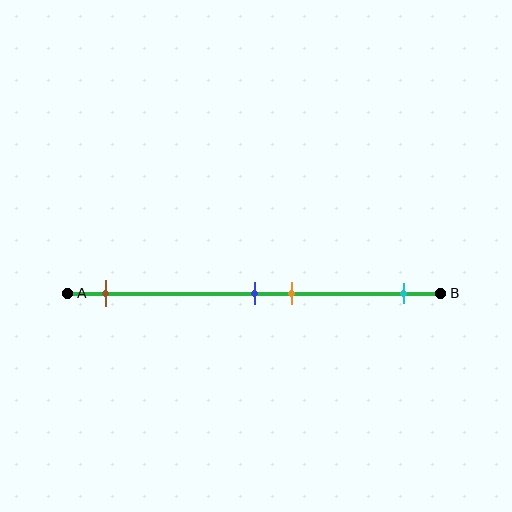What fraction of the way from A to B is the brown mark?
The brown mark is approximately 10% (0.1) of the way from A to B.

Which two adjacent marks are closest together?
The blue and orange marks are the closest adjacent pair.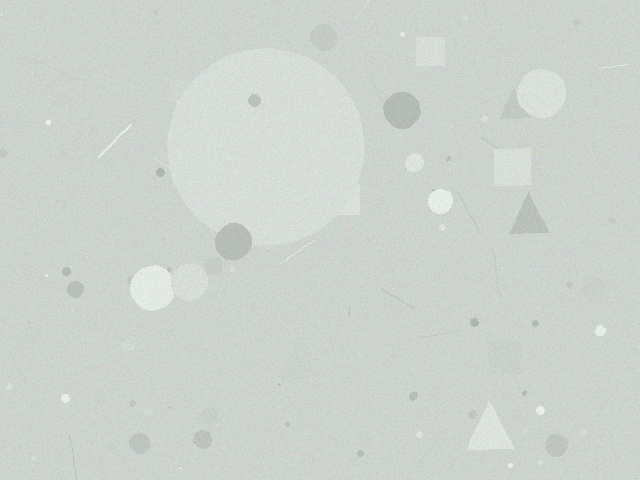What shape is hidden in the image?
A circle is hidden in the image.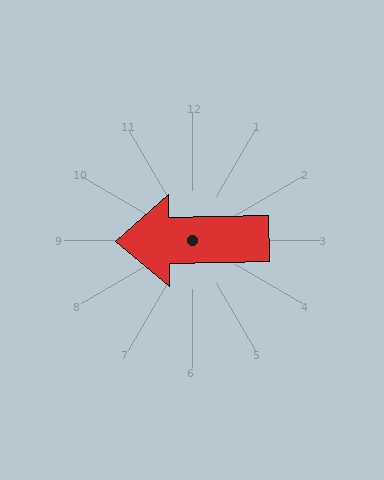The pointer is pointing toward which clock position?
Roughly 9 o'clock.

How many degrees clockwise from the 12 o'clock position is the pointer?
Approximately 269 degrees.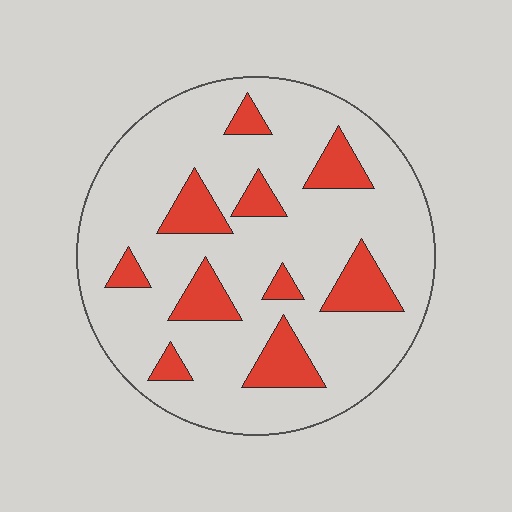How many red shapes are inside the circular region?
10.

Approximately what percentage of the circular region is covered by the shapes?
Approximately 20%.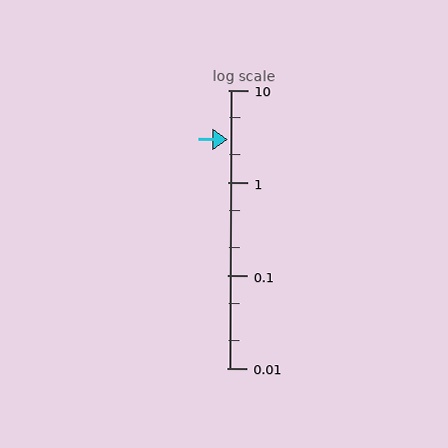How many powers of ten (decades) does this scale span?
The scale spans 3 decades, from 0.01 to 10.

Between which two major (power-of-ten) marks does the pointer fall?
The pointer is between 1 and 10.